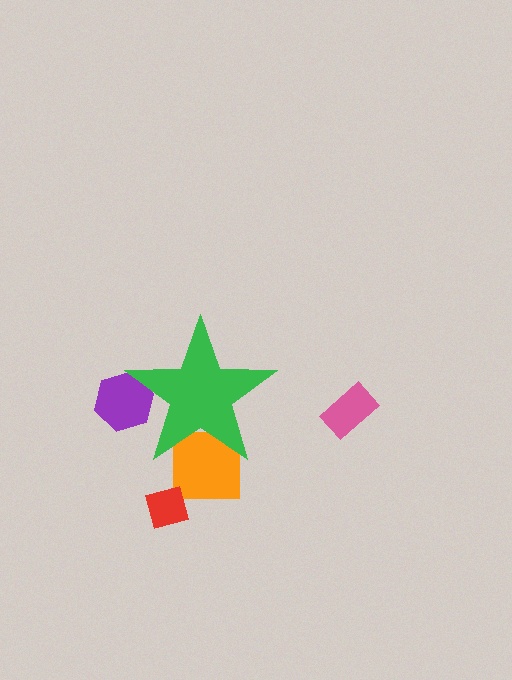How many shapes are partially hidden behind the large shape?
2 shapes are partially hidden.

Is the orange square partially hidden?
Yes, the orange square is partially hidden behind the green star.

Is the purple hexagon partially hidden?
Yes, the purple hexagon is partially hidden behind the green star.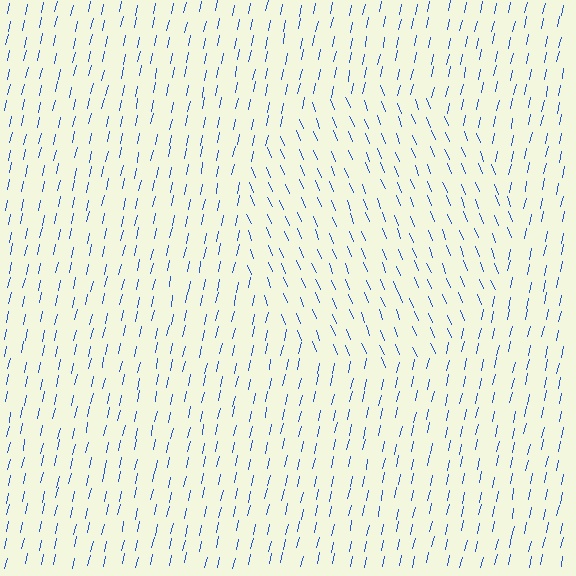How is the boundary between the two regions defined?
The boundary is defined purely by a change in line orientation (approximately 34 degrees difference). All lines are the same color and thickness.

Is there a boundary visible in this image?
Yes, there is a texture boundary formed by a change in line orientation.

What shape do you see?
I see a circle.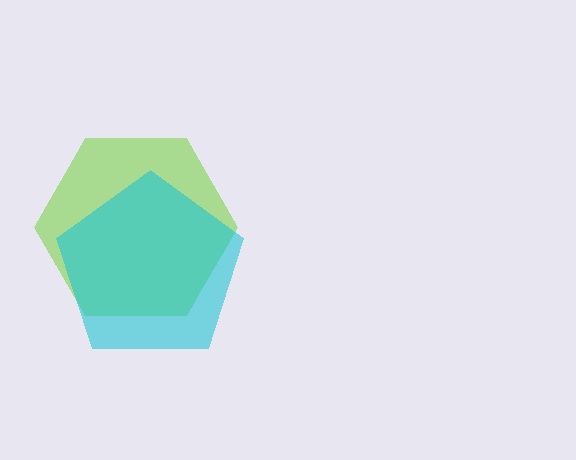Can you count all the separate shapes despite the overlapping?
Yes, there are 2 separate shapes.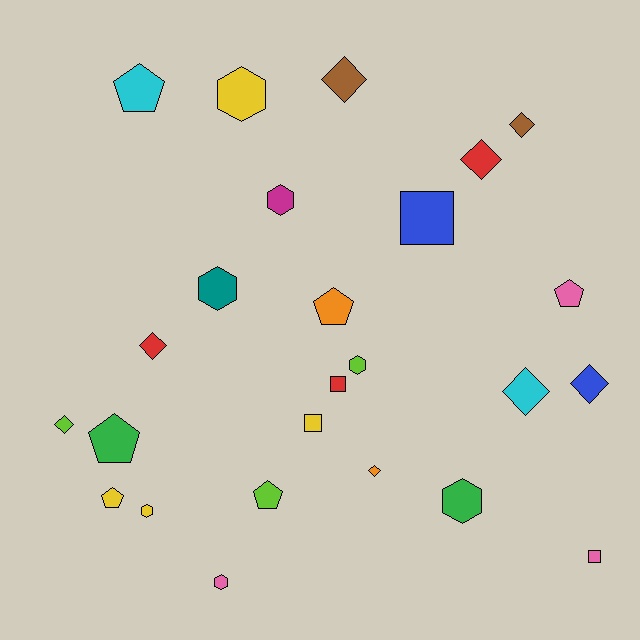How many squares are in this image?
There are 4 squares.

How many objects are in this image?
There are 25 objects.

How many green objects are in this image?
There are 2 green objects.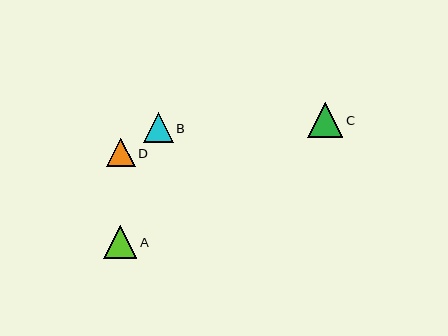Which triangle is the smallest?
Triangle D is the smallest with a size of approximately 29 pixels.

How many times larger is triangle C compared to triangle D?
Triangle C is approximately 1.2 times the size of triangle D.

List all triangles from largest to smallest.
From largest to smallest: C, A, B, D.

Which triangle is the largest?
Triangle C is the largest with a size of approximately 35 pixels.